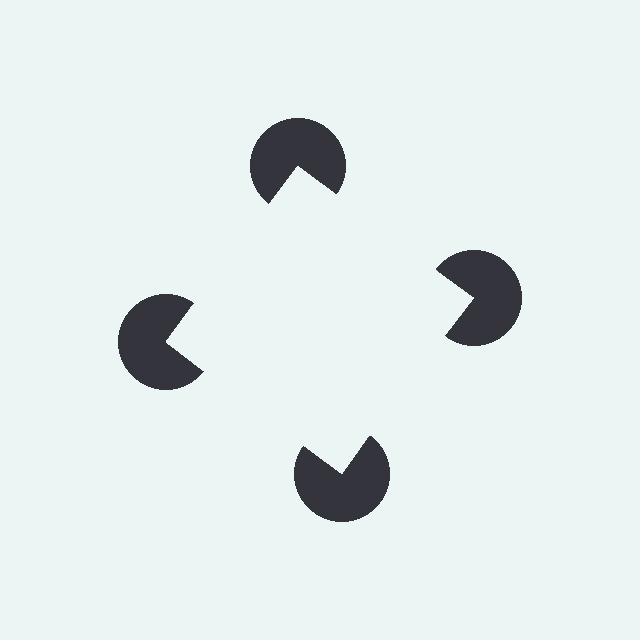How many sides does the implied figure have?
4 sides.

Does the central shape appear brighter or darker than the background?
It typically appears slightly brighter than the background, even though no actual brightness change is drawn.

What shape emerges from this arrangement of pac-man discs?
An illusory square — its edges are inferred from the aligned wedge cuts in the pac-man discs, not physically drawn.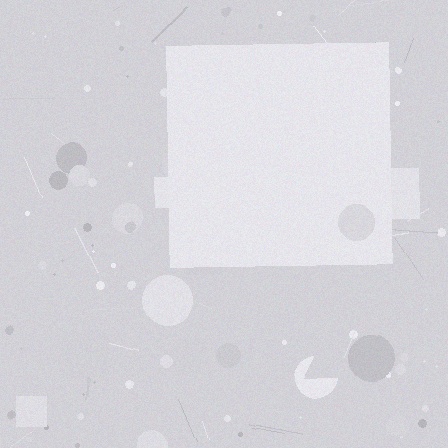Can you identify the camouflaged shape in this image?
The camouflaged shape is a square.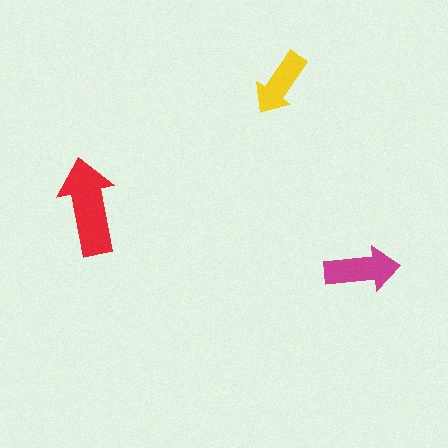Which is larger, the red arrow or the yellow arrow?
The red one.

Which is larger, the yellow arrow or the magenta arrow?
The magenta one.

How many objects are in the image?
There are 3 objects in the image.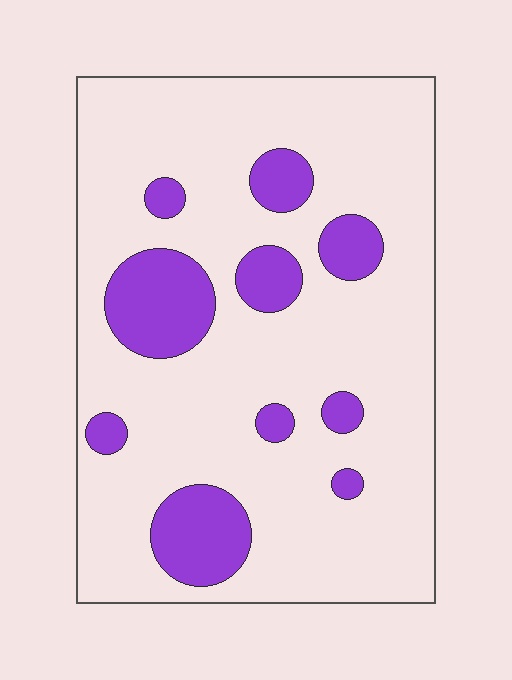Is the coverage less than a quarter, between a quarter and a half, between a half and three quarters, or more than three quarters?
Less than a quarter.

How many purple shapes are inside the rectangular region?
10.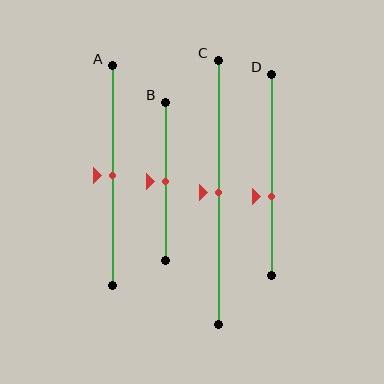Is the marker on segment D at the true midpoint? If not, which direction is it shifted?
No, the marker on segment D is shifted downward by about 11% of the segment length.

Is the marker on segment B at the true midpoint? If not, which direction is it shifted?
Yes, the marker on segment B is at the true midpoint.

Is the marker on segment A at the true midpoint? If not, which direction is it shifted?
Yes, the marker on segment A is at the true midpoint.